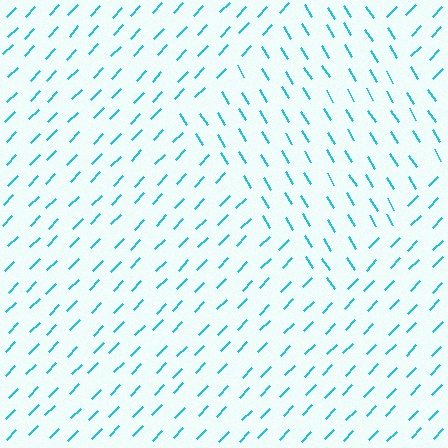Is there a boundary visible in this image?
Yes, there is a texture boundary formed by a change in line orientation.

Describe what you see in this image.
The image is filled with small cyan line segments. A diamond region in the image has lines oriented differently from the surrounding lines, creating a visible texture boundary.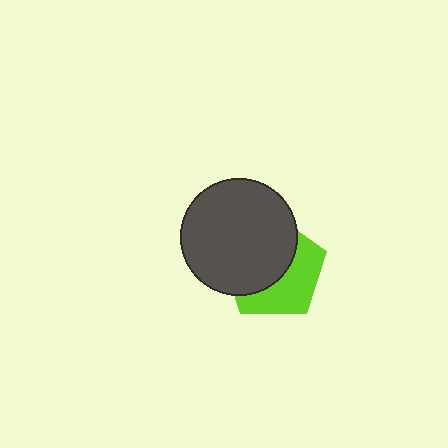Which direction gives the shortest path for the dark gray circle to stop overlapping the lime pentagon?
Moving toward the upper-left gives the shortest separation.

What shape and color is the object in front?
The object in front is a dark gray circle.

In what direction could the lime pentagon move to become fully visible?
The lime pentagon could move toward the lower-right. That would shift it out from behind the dark gray circle entirely.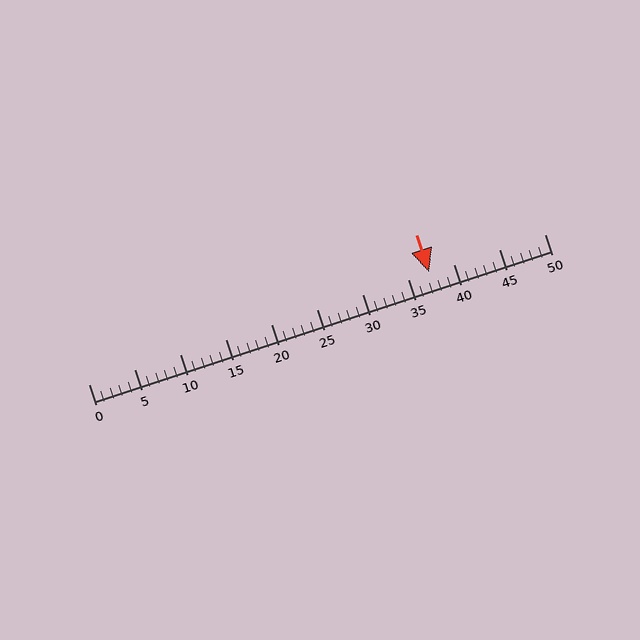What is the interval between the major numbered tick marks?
The major tick marks are spaced 5 units apart.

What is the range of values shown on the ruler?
The ruler shows values from 0 to 50.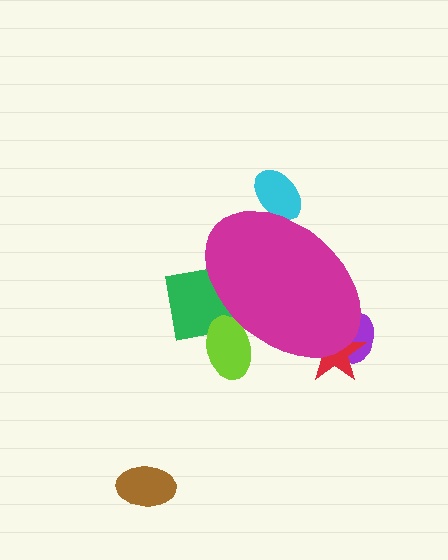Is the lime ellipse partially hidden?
Yes, the lime ellipse is partially hidden behind the magenta ellipse.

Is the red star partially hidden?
Yes, the red star is partially hidden behind the magenta ellipse.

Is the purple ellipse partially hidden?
Yes, the purple ellipse is partially hidden behind the magenta ellipse.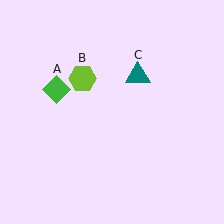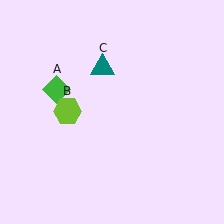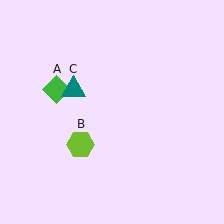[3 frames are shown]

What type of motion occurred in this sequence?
The lime hexagon (object B), teal triangle (object C) rotated counterclockwise around the center of the scene.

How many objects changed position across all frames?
2 objects changed position: lime hexagon (object B), teal triangle (object C).